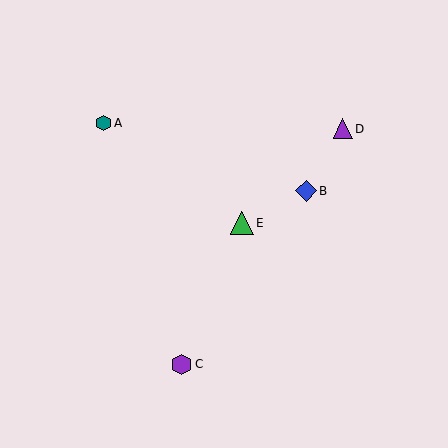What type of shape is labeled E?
Shape E is a green triangle.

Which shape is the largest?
The green triangle (labeled E) is the largest.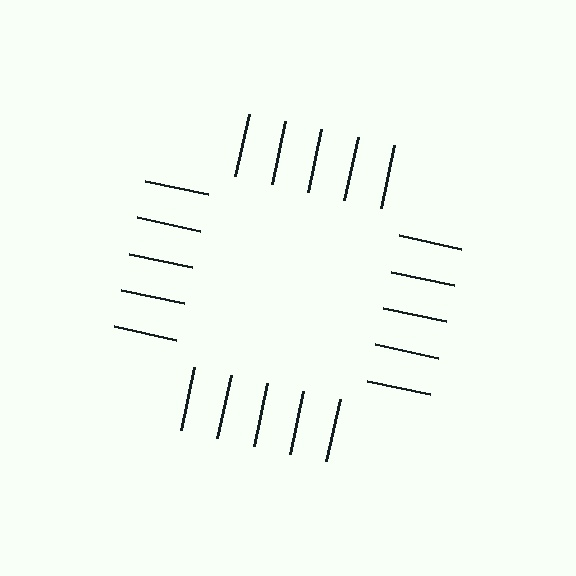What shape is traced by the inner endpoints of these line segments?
An illusory square — the line segments terminate on its edges but no continuous stroke is drawn.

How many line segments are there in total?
20 — 5 along each of the 4 edges.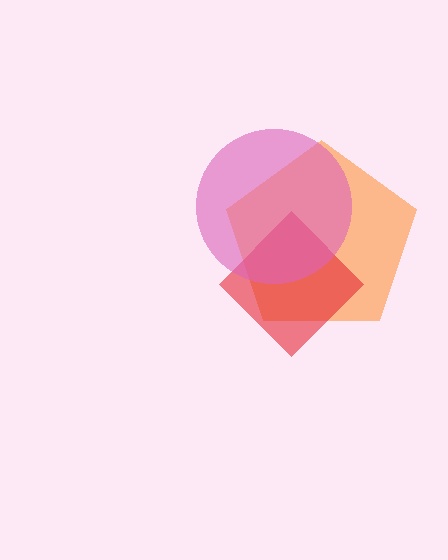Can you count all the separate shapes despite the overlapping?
Yes, there are 3 separate shapes.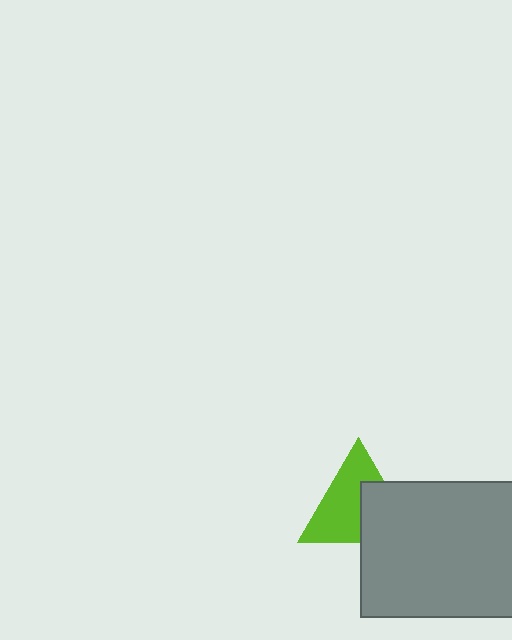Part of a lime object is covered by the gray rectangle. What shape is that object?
It is a triangle.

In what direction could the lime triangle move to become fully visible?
The lime triangle could move toward the upper-left. That would shift it out from behind the gray rectangle entirely.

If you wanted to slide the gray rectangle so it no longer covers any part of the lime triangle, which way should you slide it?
Slide it toward the lower-right — that is the most direct way to separate the two shapes.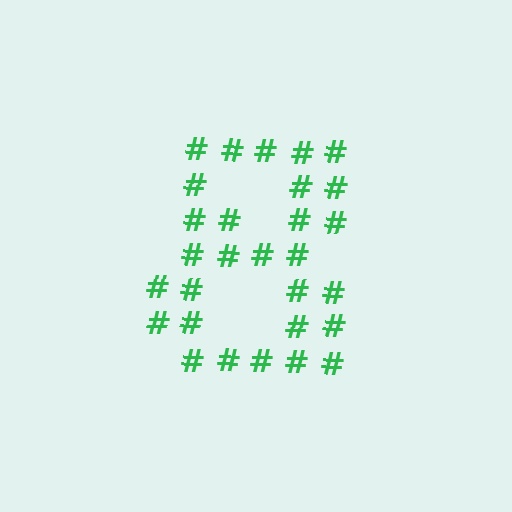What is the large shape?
The large shape is the digit 8.